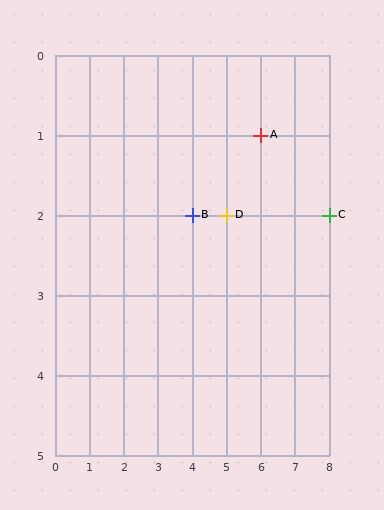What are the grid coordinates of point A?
Point A is at grid coordinates (6, 1).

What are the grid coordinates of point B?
Point B is at grid coordinates (4, 2).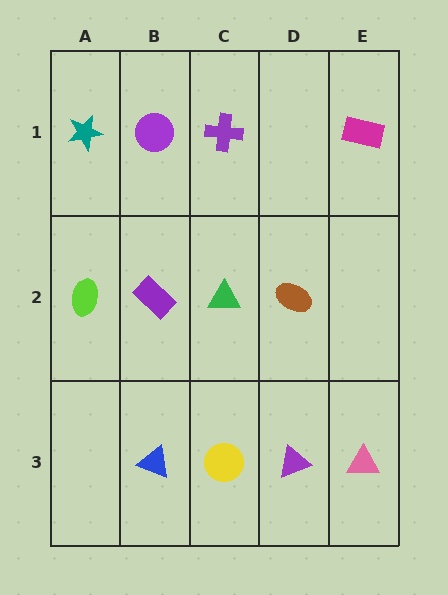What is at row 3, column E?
A pink triangle.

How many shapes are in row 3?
4 shapes.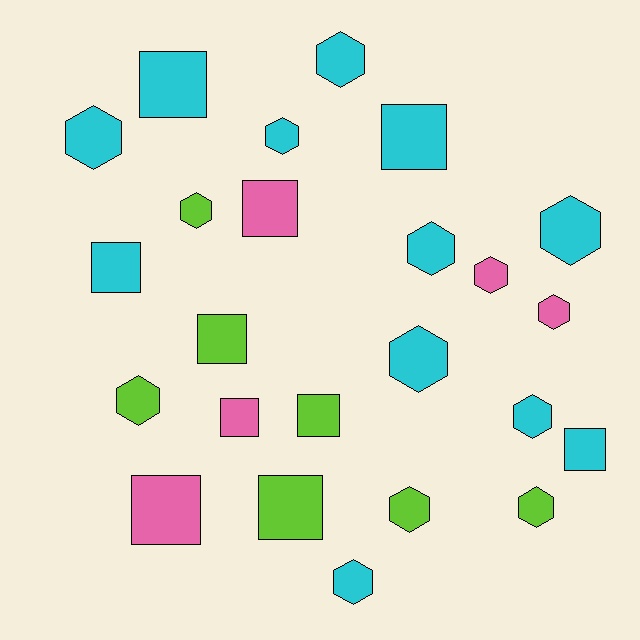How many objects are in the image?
There are 24 objects.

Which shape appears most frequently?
Hexagon, with 14 objects.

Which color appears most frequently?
Cyan, with 12 objects.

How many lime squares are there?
There are 3 lime squares.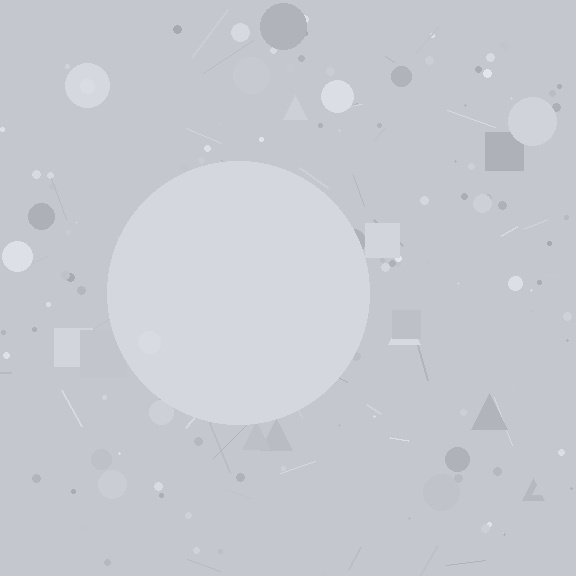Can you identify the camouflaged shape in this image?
The camouflaged shape is a circle.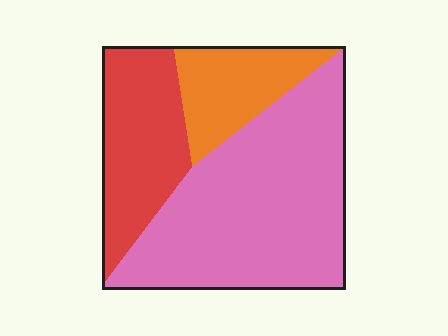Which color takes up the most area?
Pink, at roughly 55%.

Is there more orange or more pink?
Pink.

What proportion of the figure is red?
Red covers around 25% of the figure.